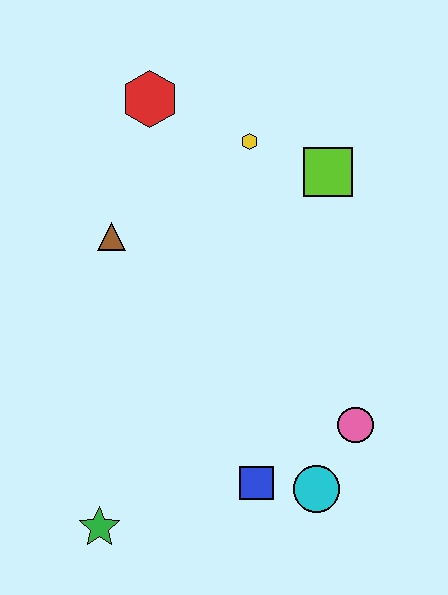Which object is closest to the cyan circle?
The blue square is closest to the cyan circle.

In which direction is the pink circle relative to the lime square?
The pink circle is below the lime square.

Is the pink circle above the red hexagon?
No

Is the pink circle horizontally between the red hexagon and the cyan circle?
No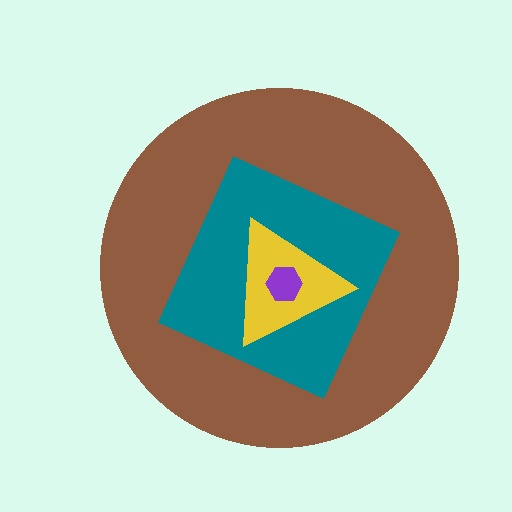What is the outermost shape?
The brown circle.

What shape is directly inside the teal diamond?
The yellow triangle.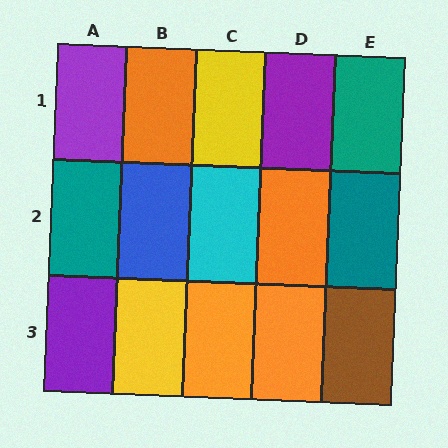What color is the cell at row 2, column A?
Teal.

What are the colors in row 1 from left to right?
Purple, orange, yellow, purple, teal.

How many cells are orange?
4 cells are orange.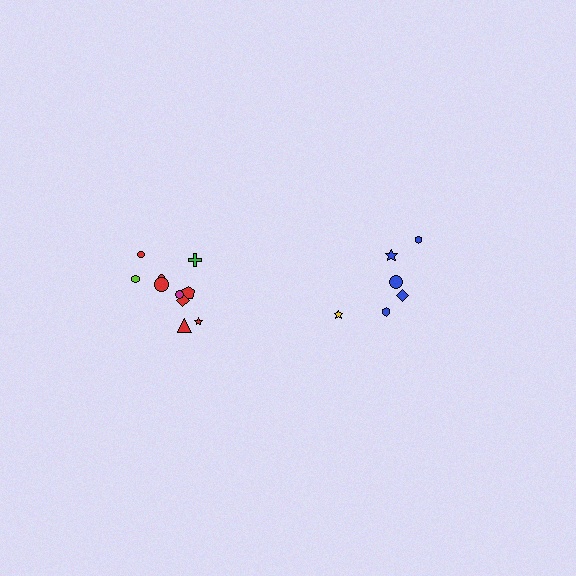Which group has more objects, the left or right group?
The left group.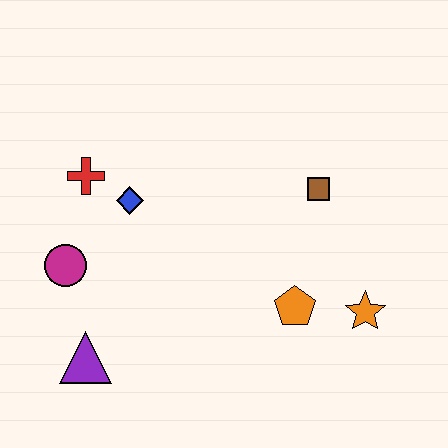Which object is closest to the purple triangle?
The magenta circle is closest to the purple triangle.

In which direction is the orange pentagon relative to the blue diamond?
The orange pentagon is to the right of the blue diamond.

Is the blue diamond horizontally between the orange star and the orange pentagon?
No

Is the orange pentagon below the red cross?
Yes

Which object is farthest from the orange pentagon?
The red cross is farthest from the orange pentagon.